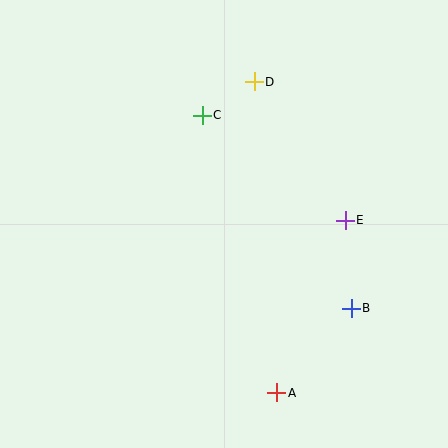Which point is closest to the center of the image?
Point C at (202, 115) is closest to the center.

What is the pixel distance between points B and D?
The distance between B and D is 247 pixels.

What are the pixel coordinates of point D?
Point D is at (254, 82).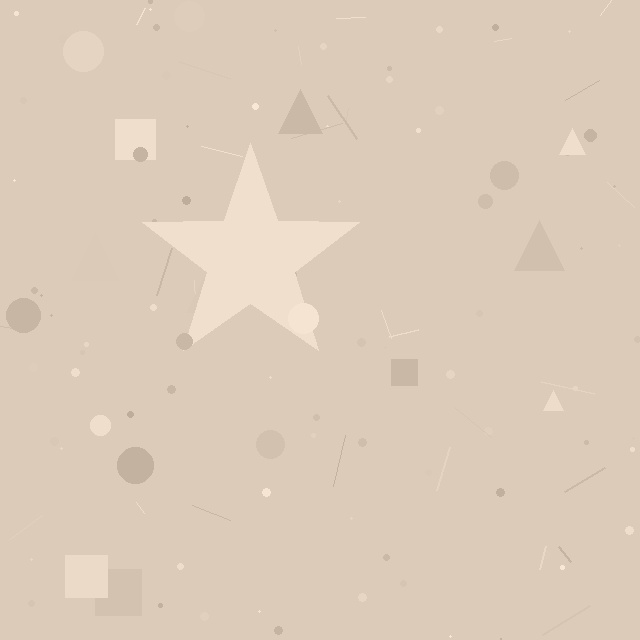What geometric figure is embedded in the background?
A star is embedded in the background.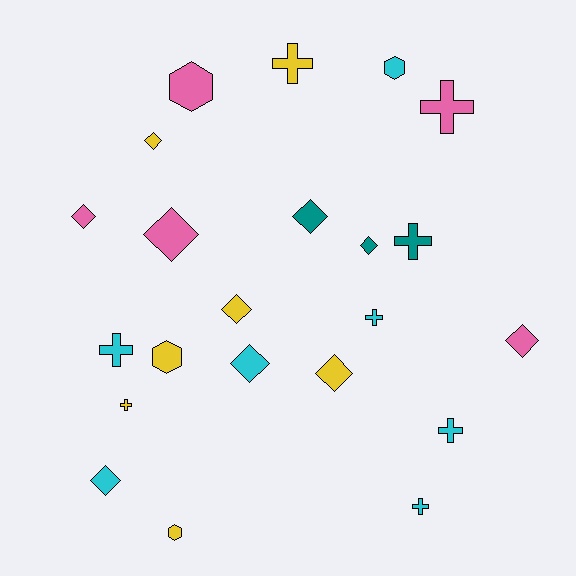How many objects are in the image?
There are 22 objects.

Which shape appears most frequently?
Diamond, with 10 objects.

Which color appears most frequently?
Cyan, with 7 objects.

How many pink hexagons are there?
There is 1 pink hexagon.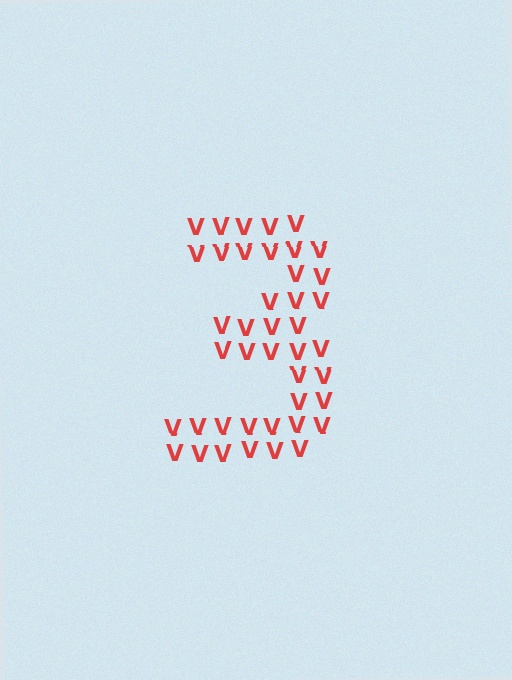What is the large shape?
The large shape is the digit 3.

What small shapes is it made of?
It is made of small letter V's.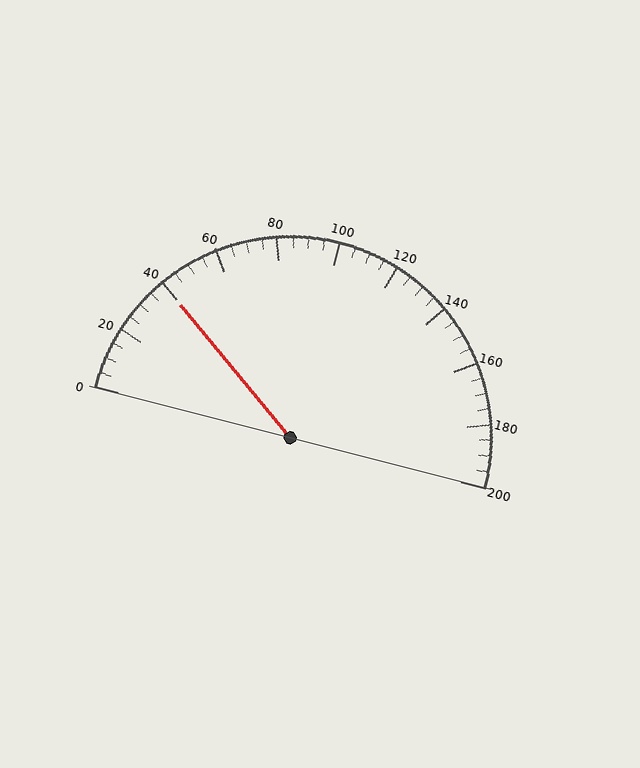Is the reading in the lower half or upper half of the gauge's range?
The reading is in the lower half of the range (0 to 200).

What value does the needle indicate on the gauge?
The needle indicates approximately 40.